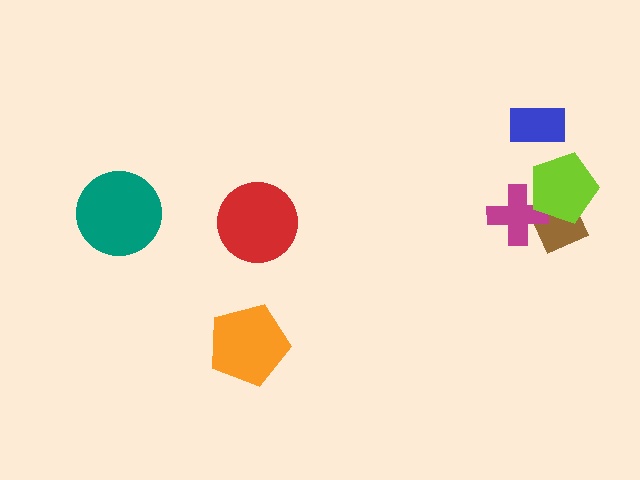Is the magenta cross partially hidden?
Yes, it is partially covered by another shape.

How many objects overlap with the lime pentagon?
2 objects overlap with the lime pentagon.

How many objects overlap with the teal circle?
0 objects overlap with the teal circle.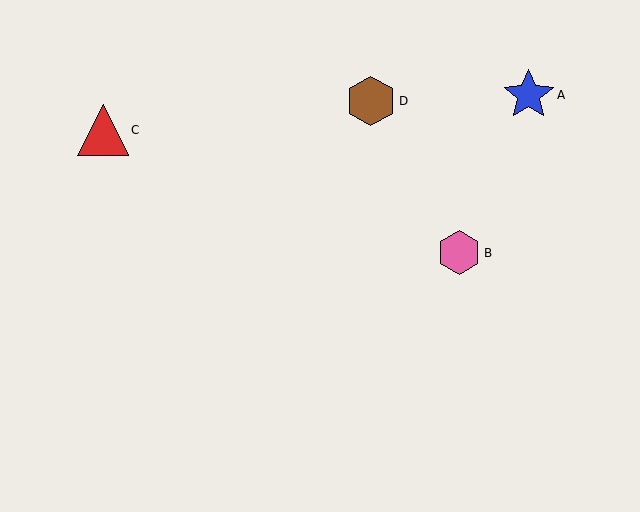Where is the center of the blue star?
The center of the blue star is at (529, 95).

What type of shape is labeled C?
Shape C is a red triangle.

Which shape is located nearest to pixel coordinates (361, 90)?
The brown hexagon (labeled D) at (371, 101) is nearest to that location.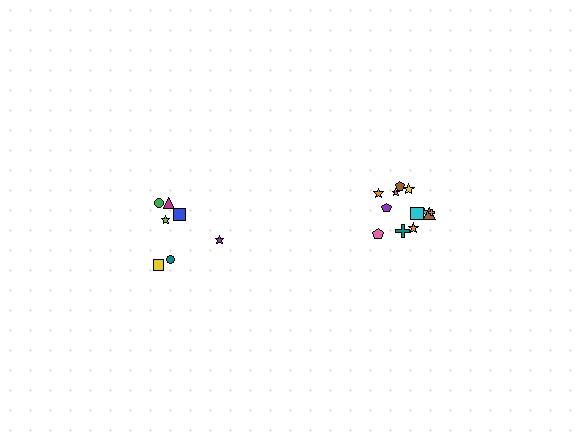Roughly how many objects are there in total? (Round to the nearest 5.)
Roughly 20 objects in total.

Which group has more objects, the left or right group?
The right group.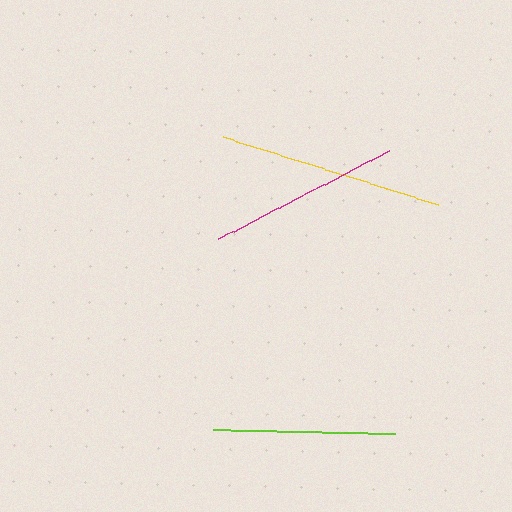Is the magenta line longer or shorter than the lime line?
The magenta line is longer than the lime line.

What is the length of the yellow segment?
The yellow segment is approximately 226 pixels long.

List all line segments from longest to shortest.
From longest to shortest: yellow, magenta, lime.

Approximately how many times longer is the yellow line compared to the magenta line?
The yellow line is approximately 1.2 times the length of the magenta line.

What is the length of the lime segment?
The lime segment is approximately 182 pixels long.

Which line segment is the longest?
The yellow line is the longest at approximately 226 pixels.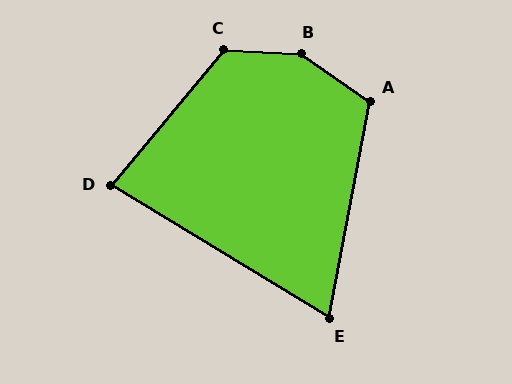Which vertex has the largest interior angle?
B, at approximately 148 degrees.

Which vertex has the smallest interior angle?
E, at approximately 70 degrees.